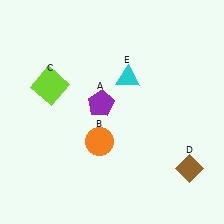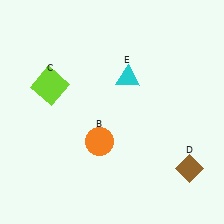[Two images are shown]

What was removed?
The purple pentagon (A) was removed in Image 2.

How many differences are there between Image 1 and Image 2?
There is 1 difference between the two images.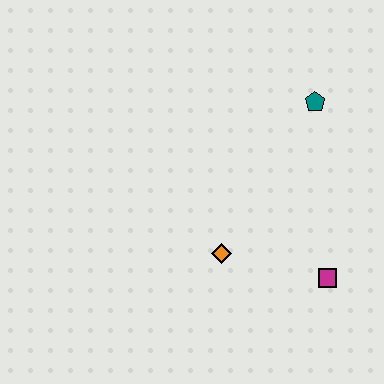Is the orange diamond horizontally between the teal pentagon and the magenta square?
No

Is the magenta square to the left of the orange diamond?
No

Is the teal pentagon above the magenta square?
Yes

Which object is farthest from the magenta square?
The teal pentagon is farthest from the magenta square.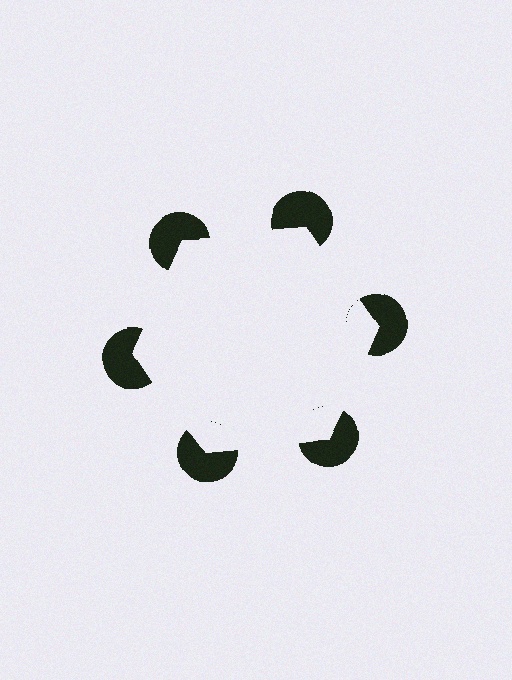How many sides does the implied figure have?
6 sides.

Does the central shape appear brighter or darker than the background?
It typically appears slightly brighter than the background, even though no actual brightness change is drawn.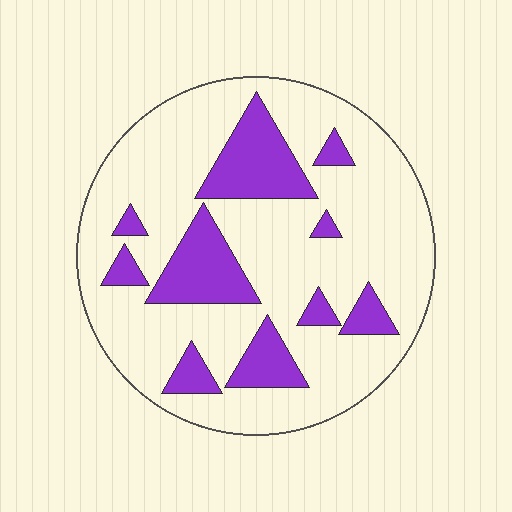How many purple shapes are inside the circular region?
10.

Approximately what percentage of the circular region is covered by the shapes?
Approximately 25%.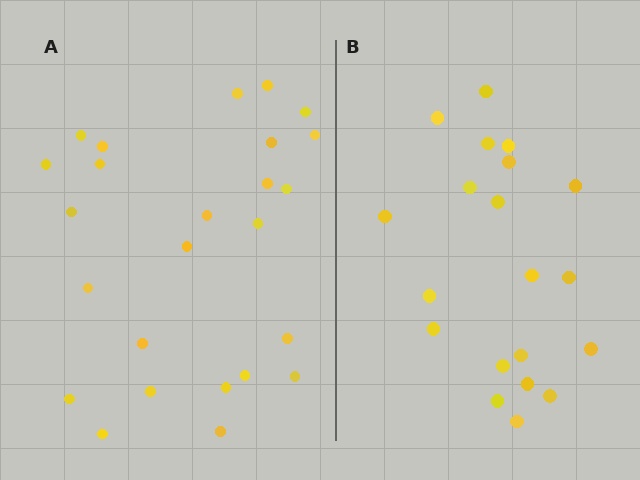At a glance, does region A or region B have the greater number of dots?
Region A (the left region) has more dots.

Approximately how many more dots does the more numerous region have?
Region A has about 5 more dots than region B.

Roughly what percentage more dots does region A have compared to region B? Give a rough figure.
About 25% more.